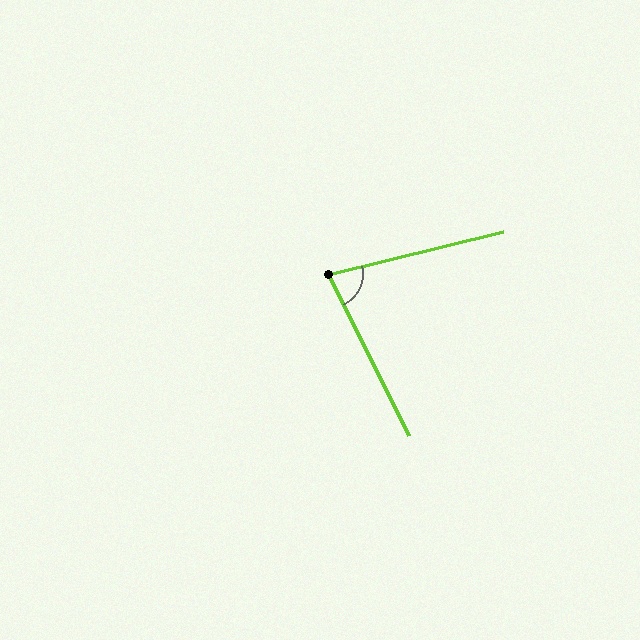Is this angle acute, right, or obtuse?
It is acute.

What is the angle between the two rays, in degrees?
Approximately 78 degrees.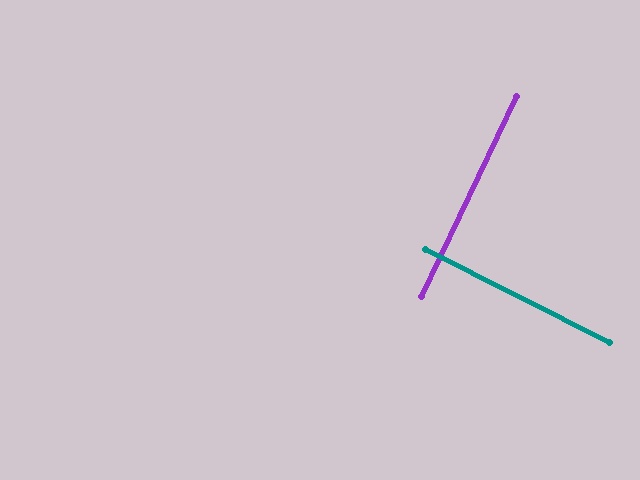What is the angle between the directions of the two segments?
Approximately 88 degrees.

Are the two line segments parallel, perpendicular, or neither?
Perpendicular — they meet at approximately 88°.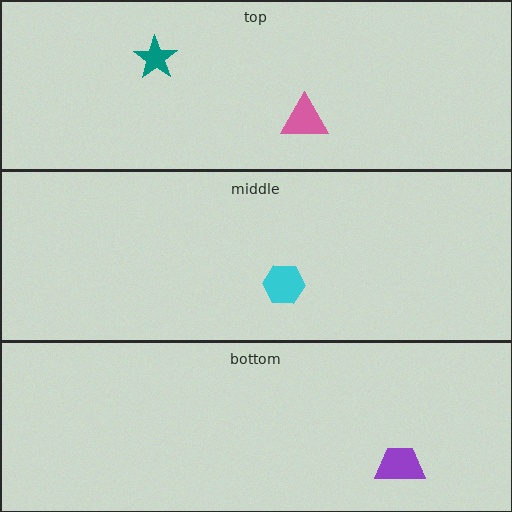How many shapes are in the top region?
2.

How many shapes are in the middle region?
1.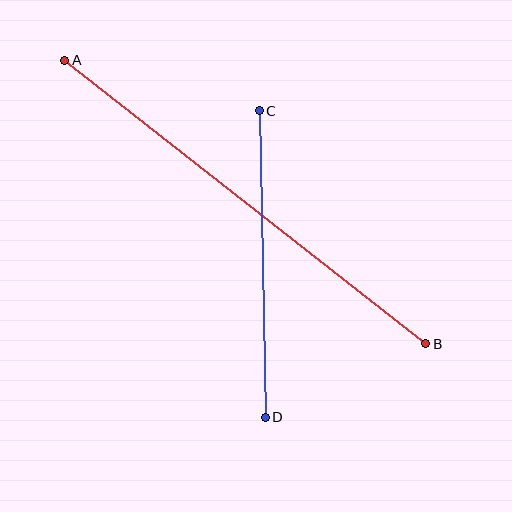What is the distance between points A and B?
The distance is approximately 459 pixels.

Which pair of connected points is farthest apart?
Points A and B are farthest apart.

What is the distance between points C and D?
The distance is approximately 306 pixels.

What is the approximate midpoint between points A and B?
The midpoint is at approximately (245, 202) pixels.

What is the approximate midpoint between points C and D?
The midpoint is at approximately (262, 264) pixels.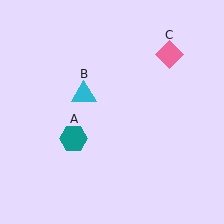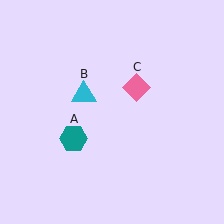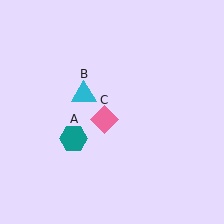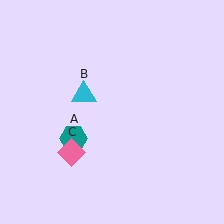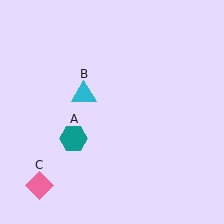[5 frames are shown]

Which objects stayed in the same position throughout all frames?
Teal hexagon (object A) and cyan triangle (object B) remained stationary.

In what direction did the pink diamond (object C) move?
The pink diamond (object C) moved down and to the left.